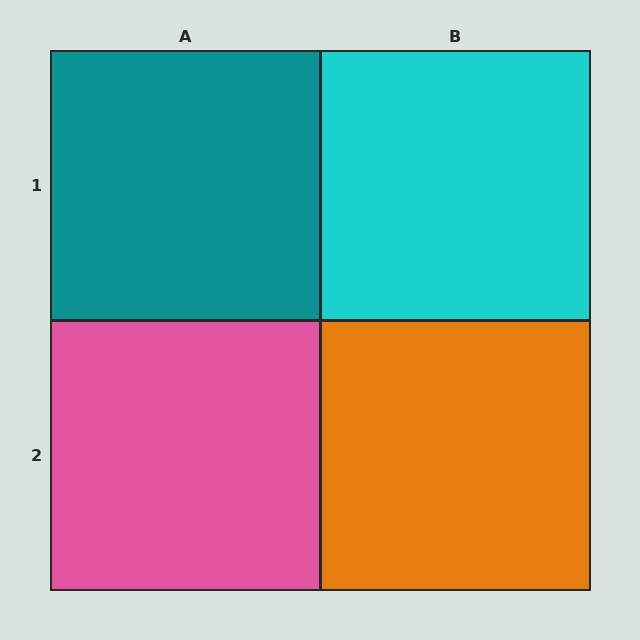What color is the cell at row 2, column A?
Pink.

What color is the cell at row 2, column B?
Orange.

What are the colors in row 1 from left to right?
Teal, cyan.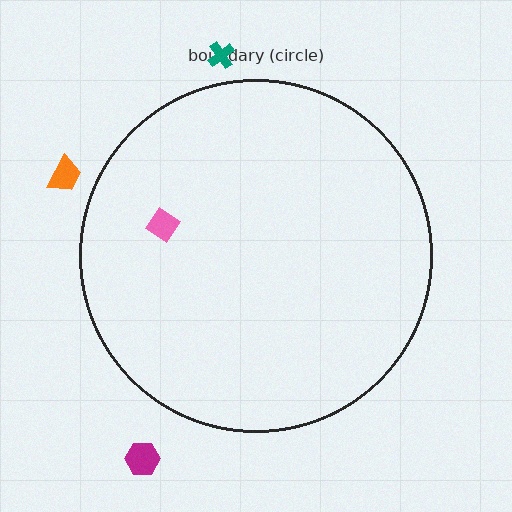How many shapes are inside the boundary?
1 inside, 3 outside.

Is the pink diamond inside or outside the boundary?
Inside.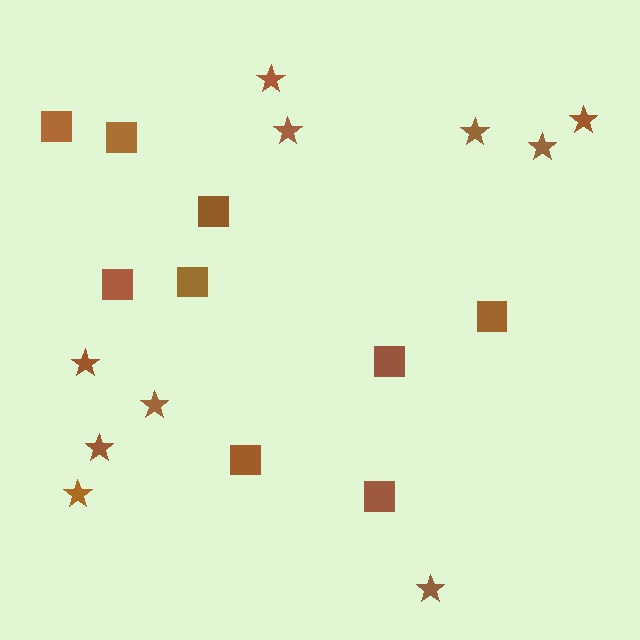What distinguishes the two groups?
There are 2 groups: one group of stars (10) and one group of squares (9).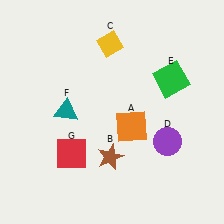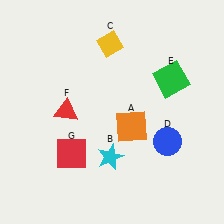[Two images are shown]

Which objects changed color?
B changed from brown to cyan. D changed from purple to blue. F changed from teal to red.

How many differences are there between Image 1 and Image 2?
There are 3 differences between the two images.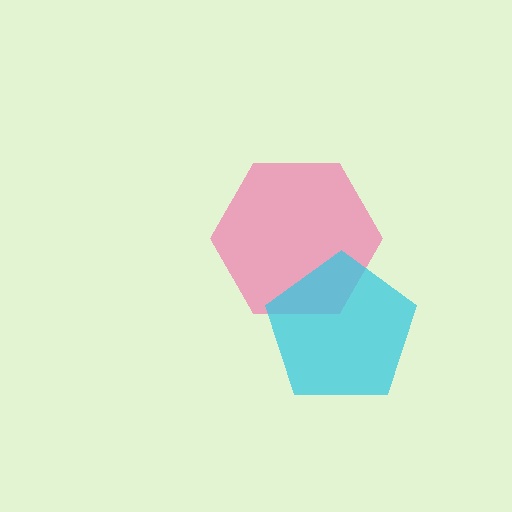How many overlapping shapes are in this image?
There are 2 overlapping shapes in the image.